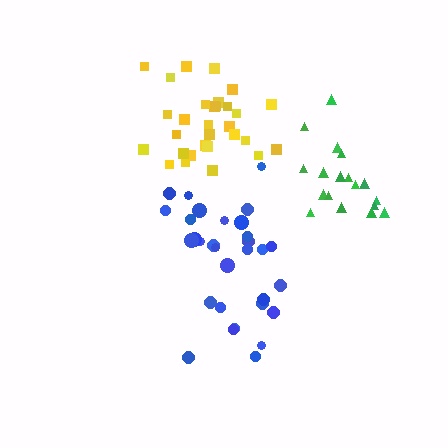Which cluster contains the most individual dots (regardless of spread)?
Blue (31).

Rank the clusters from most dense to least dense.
yellow, green, blue.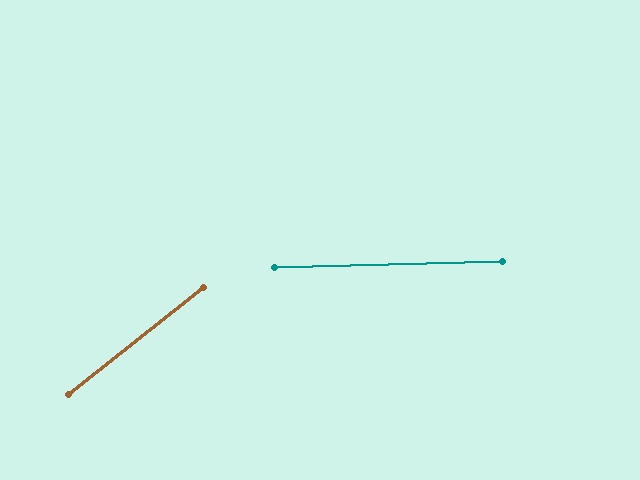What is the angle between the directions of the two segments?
Approximately 37 degrees.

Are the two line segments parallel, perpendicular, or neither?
Neither parallel nor perpendicular — they differ by about 37°.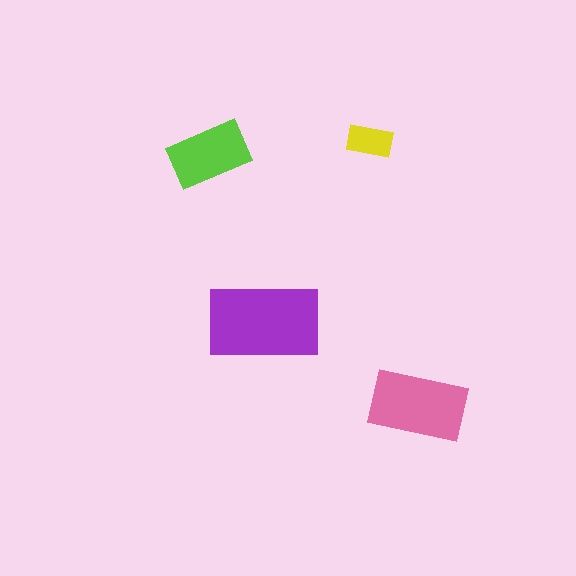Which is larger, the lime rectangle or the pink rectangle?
The pink one.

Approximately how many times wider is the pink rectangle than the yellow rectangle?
About 2 times wider.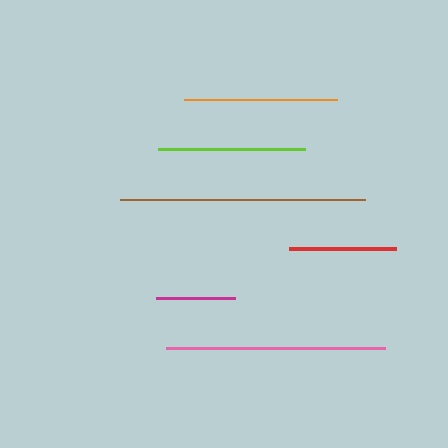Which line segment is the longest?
The brown line is the longest at approximately 245 pixels.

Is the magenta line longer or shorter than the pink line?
The pink line is longer than the magenta line.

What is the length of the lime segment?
The lime segment is approximately 147 pixels long.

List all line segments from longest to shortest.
From longest to shortest: brown, pink, orange, lime, red, magenta.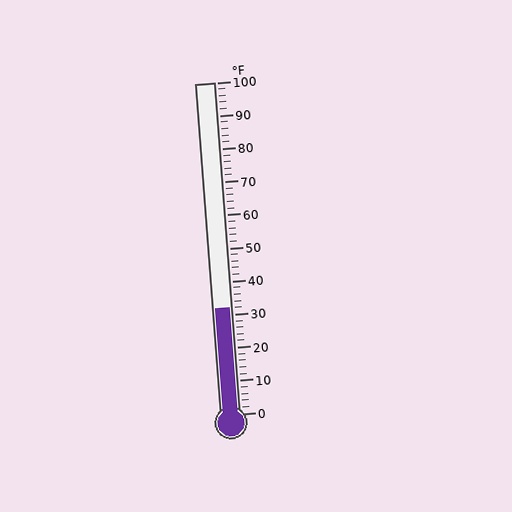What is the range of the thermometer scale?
The thermometer scale ranges from 0°F to 100°F.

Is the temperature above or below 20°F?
The temperature is above 20°F.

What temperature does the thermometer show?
The thermometer shows approximately 32°F.